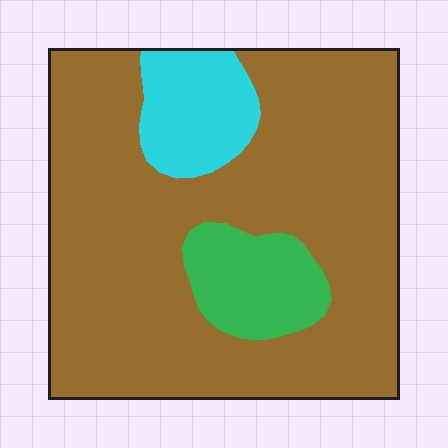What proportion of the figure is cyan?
Cyan covers around 10% of the figure.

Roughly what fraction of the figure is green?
Green takes up about one tenth (1/10) of the figure.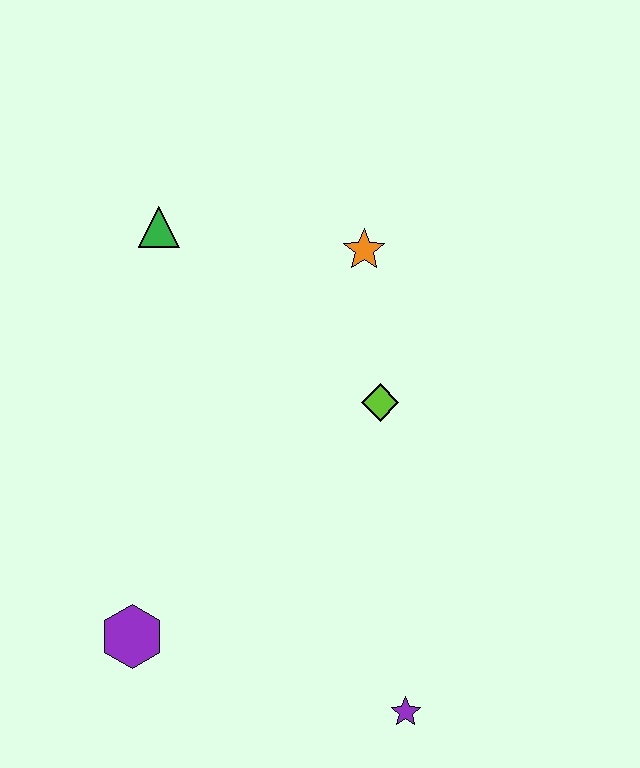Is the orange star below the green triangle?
Yes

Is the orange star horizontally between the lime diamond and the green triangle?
Yes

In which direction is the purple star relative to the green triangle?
The purple star is below the green triangle.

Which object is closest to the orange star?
The lime diamond is closest to the orange star.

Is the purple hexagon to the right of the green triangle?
No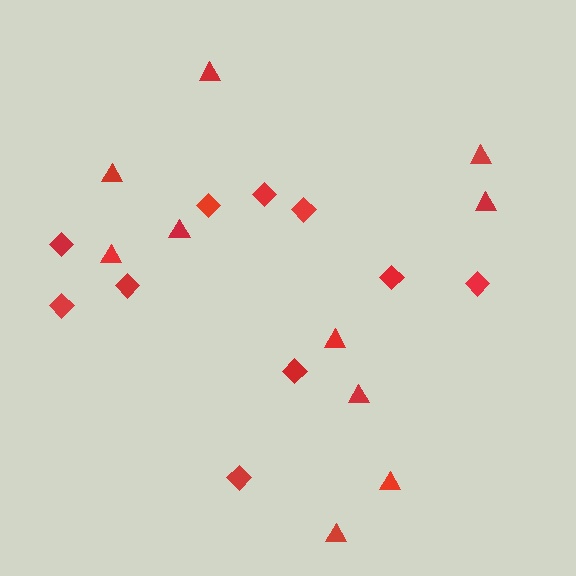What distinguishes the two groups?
There are 2 groups: one group of diamonds (10) and one group of triangles (10).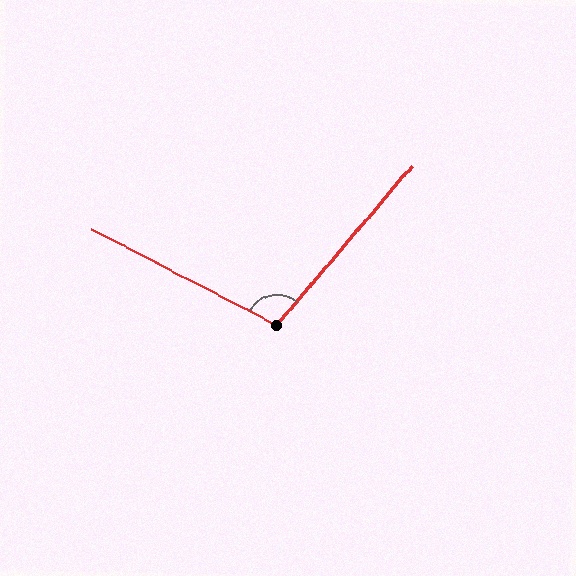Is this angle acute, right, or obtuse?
It is obtuse.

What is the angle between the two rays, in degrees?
Approximately 103 degrees.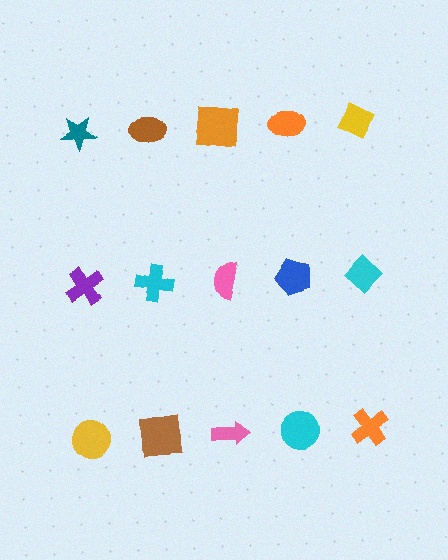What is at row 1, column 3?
An orange square.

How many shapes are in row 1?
5 shapes.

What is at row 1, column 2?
A brown ellipse.